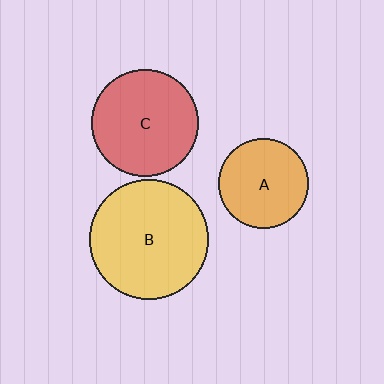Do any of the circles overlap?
No, none of the circles overlap.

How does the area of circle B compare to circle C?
Approximately 1.3 times.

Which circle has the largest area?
Circle B (yellow).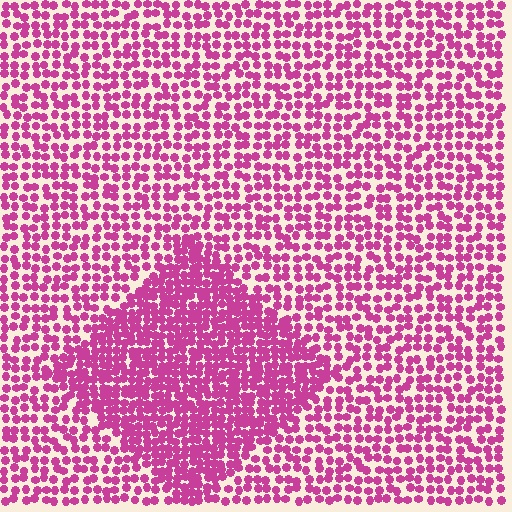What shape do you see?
I see a diamond.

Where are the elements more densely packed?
The elements are more densely packed inside the diamond boundary.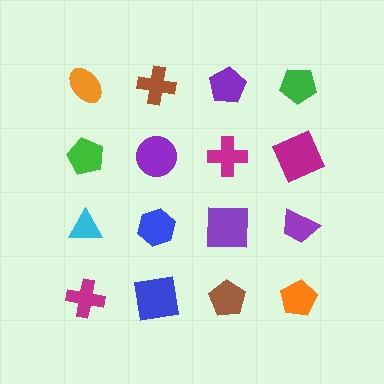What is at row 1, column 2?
A brown cross.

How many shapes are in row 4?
4 shapes.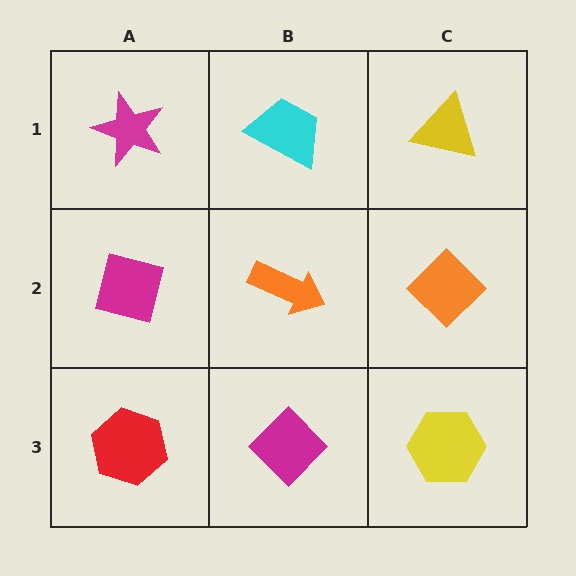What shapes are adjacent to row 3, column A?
A magenta square (row 2, column A), a magenta diamond (row 3, column B).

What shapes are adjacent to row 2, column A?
A magenta star (row 1, column A), a red hexagon (row 3, column A), an orange arrow (row 2, column B).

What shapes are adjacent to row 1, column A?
A magenta square (row 2, column A), a cyan trapezoid (row 1, column B).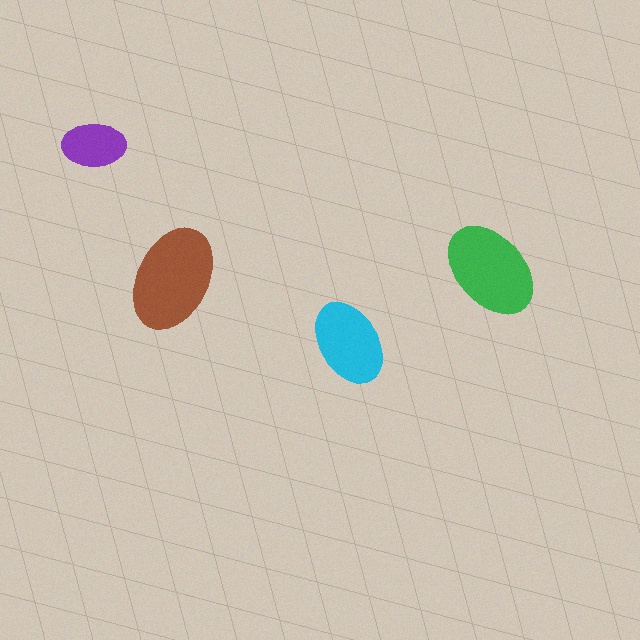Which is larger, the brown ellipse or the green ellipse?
The brown one.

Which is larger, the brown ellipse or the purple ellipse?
The brown one.